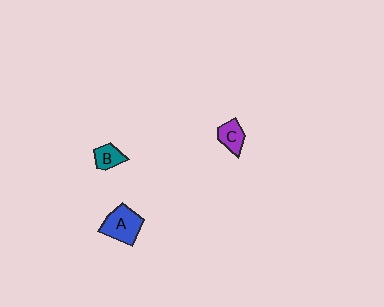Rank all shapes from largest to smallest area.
From largest to smallest: A (blue), C (purple), B (teal).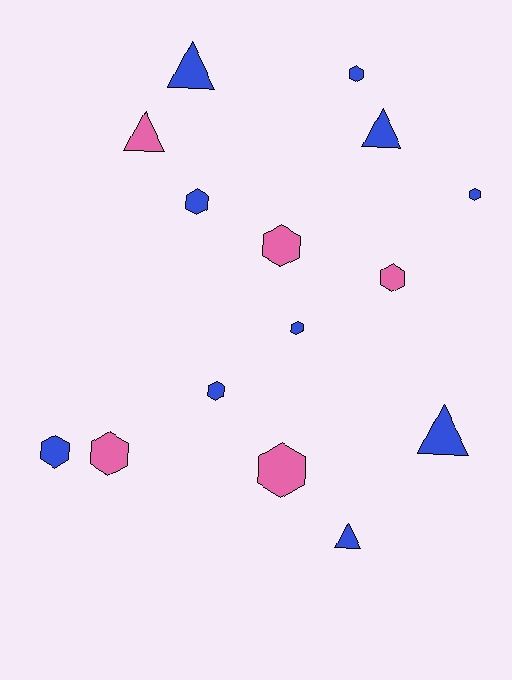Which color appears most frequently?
Blue, with 10 objects.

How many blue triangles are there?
There are 4 blue triangles.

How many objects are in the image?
There are 15 objects.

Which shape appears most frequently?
Hexagon, with 10 objects.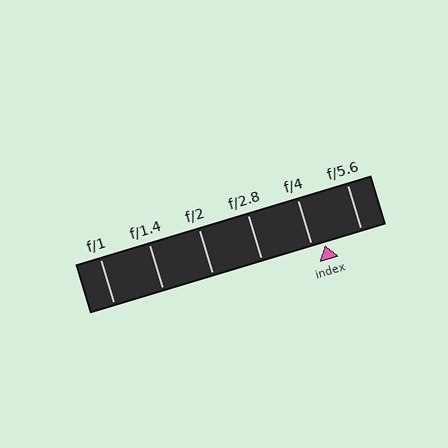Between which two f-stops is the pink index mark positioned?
The index mark is between f/4 and f/5.6.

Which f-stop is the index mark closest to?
The index mark is closest to f/4.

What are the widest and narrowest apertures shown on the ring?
The widest aperture shown is f/1 and the narrowest is f/5.6.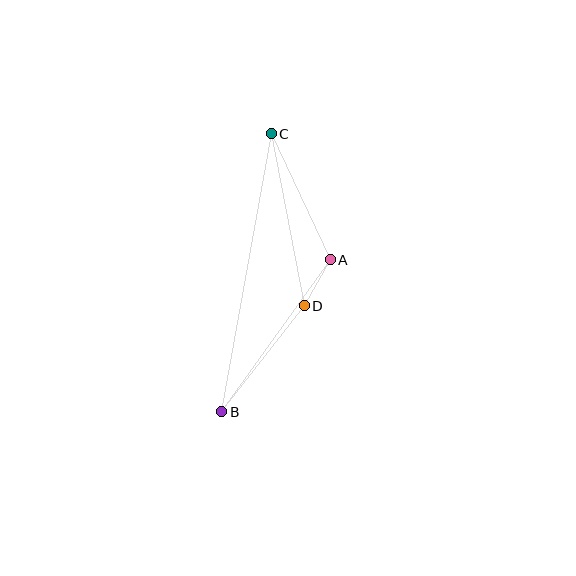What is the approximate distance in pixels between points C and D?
The distance between C and D is approximately 175 pixels.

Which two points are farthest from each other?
Points B and C are farthest from each other.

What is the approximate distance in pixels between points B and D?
The distance between B and D is approximately 135 pixels.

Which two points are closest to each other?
Points A and D are closest to each other.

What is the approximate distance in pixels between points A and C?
The distance between A and C is approximately 139 pixels.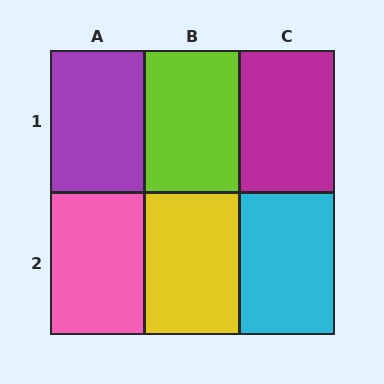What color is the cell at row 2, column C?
Cyan.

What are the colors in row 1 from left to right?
Purple, lime, magenta.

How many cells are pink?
1 cell is pink.